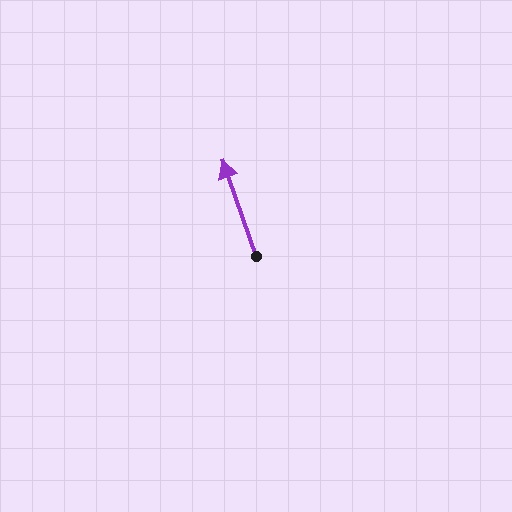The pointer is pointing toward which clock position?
Roughly 11 o'clock.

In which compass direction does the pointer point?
North.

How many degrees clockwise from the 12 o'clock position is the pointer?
Approximately 341 degrees.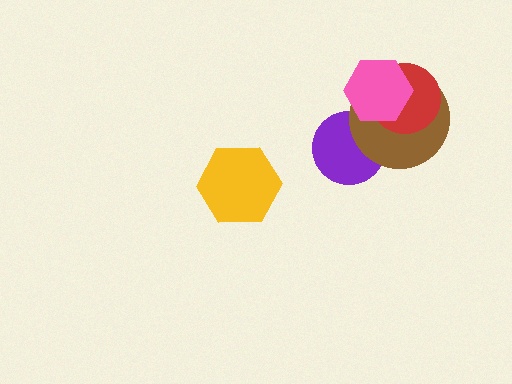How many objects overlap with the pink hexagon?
2 objects overlap with the pink hexagon.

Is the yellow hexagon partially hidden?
No, no other shape covers it.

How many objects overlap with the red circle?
2 objects overlap with the red circle.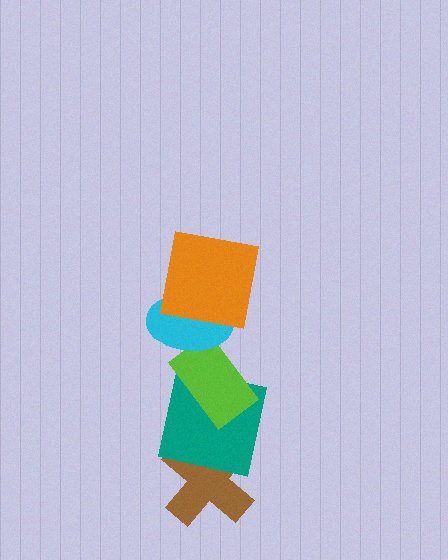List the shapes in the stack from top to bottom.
From top to bottom: the orange square, the cyan ellipse, the lime rectangle, the teal square, the brown cross.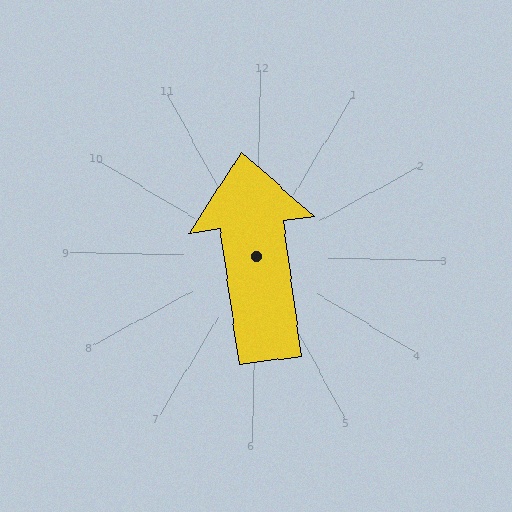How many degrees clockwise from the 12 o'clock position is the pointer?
Approximately 351 degrees.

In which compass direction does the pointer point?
North.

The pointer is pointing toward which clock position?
Roughly 12 o'clock.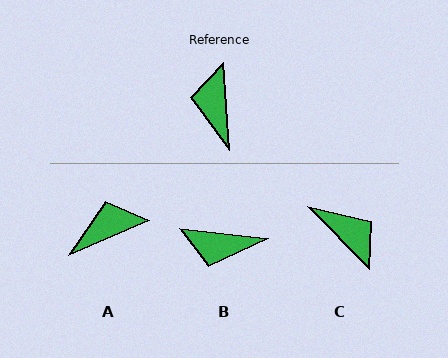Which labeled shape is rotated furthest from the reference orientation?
C, about 140 degrees away.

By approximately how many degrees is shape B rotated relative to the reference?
Approximately 79 degrees counter-clockwise.